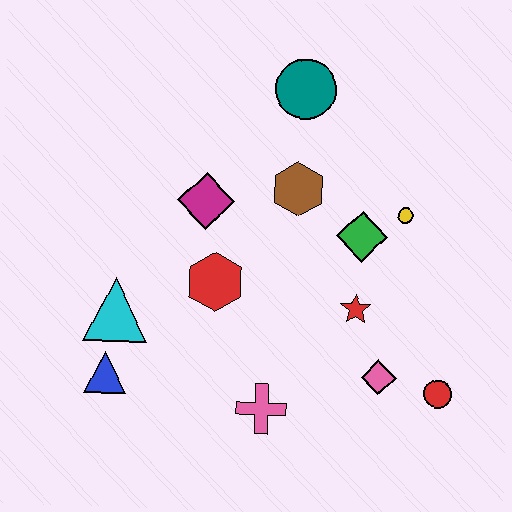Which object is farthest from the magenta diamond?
The red circle is farthest from the magenta diamond.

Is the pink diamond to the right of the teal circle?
Yes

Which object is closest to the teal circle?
The brown hexagon is closest to the teal circle.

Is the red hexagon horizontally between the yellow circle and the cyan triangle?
Yes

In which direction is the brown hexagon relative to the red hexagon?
The brown hexagon is above the red hexagon.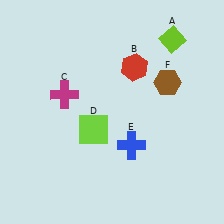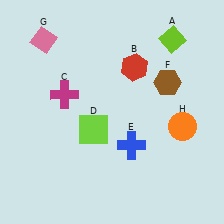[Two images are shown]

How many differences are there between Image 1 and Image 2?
There are 2 differences between the two images.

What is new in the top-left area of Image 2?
A pink diamond (G) was added in the top-left area of Image 2.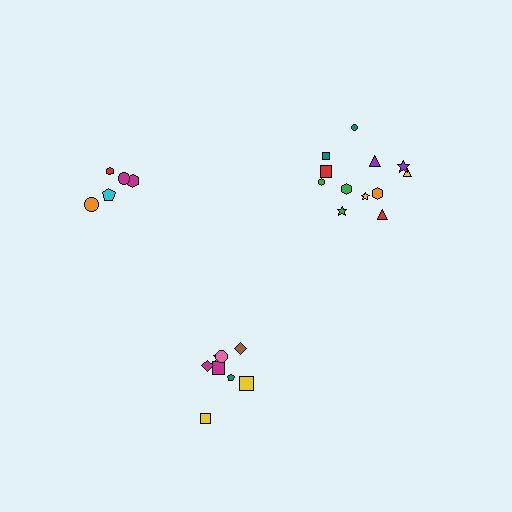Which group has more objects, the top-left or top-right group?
The top-right group.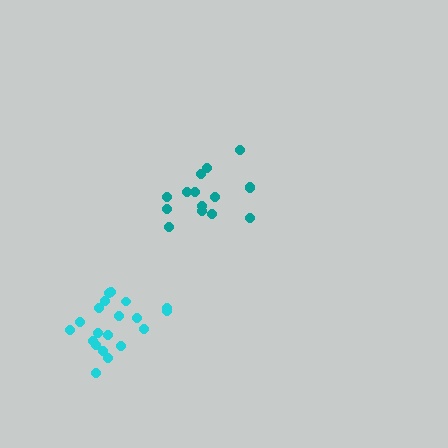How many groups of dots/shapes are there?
There are 2 groups.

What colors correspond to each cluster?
The clusters are colored: teal, cyan.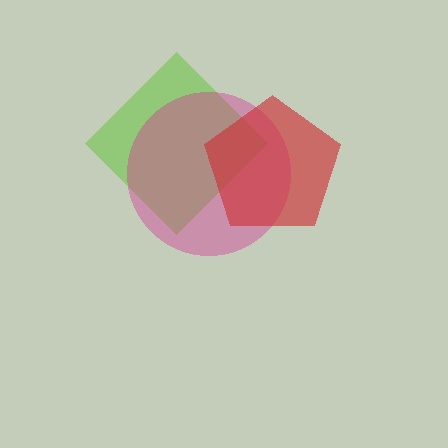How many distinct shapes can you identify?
There are 3 distinct shapes: a lime diamond, a magenta circle, a red pentagon.